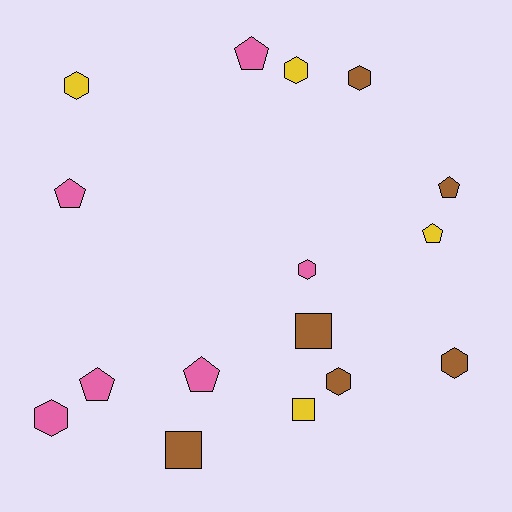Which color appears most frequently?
Brown, with 6 objects.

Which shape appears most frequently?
Hexagon, with 7 objects.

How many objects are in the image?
There are 16 objects.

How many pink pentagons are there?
There are 4 pink pentagons.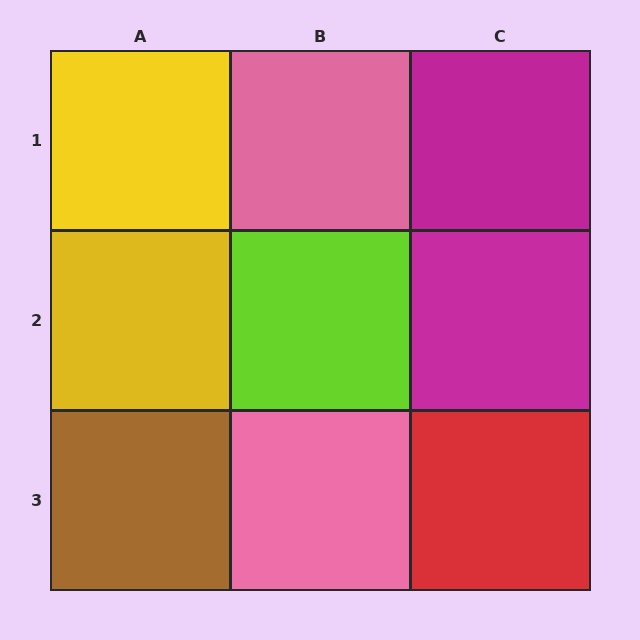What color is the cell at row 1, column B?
Pink.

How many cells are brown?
1 cell is brown.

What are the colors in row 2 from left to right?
Yellow, lime, magenta.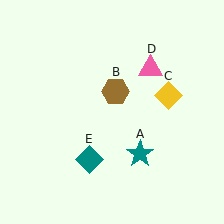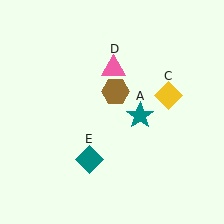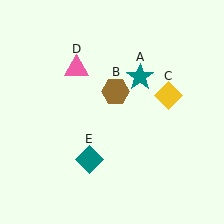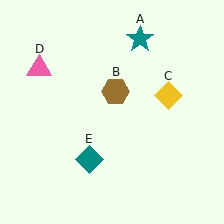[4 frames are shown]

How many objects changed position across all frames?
2 objects changed position: teal star (object A), pink triangle (object D).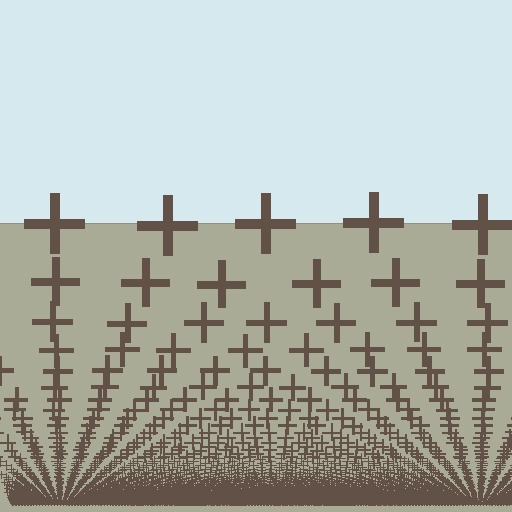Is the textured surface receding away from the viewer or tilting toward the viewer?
The surface appears to tilt toward the viewer. Texture elements get larger and sparser toward the top.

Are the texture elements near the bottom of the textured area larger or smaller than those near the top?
Smaller. The gradient is inverted — elements near the bottom are smaller and denser.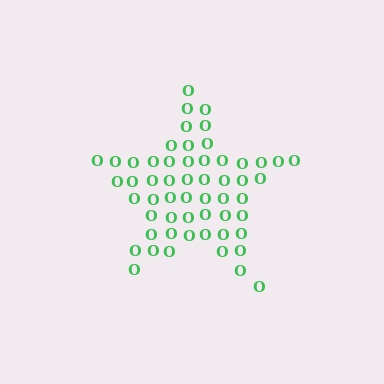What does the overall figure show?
The overall figure shows a star.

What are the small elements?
The small elements are letter O's.